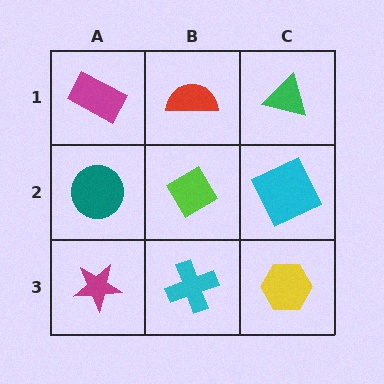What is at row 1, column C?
A green triangle.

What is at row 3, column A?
A magenta star.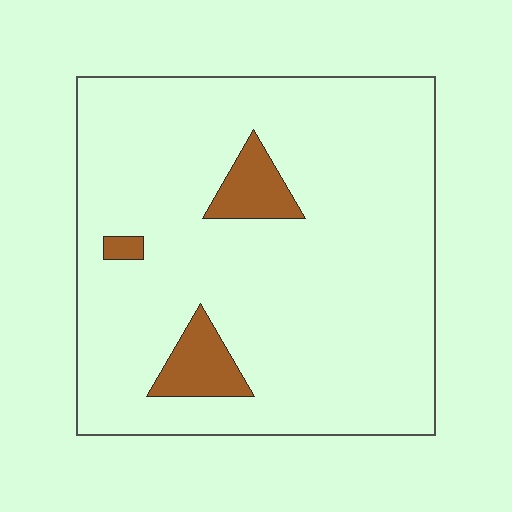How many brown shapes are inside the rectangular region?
3.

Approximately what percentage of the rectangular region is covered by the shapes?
Approximately 10%.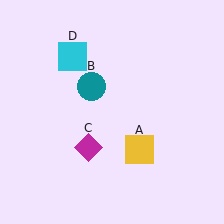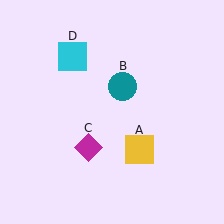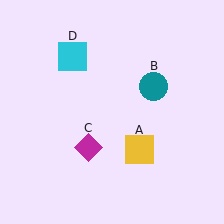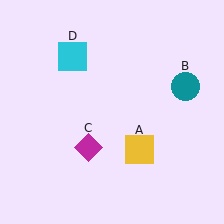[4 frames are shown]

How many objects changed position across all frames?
1 object changed position: teal circle (object B).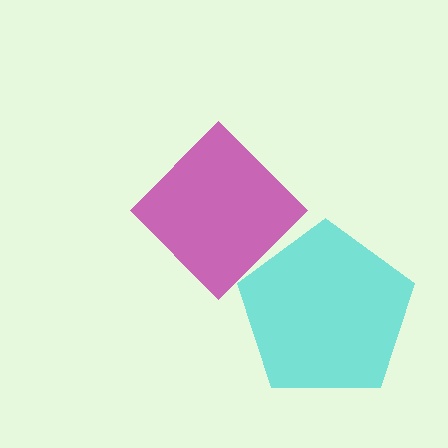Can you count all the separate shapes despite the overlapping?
Yes, there are 2 separate shapes.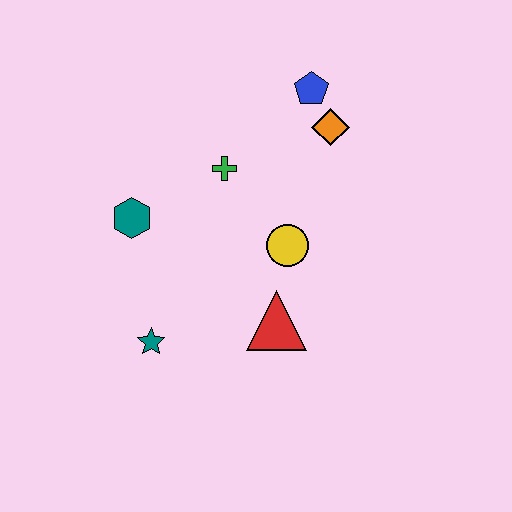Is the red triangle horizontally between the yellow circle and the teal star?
Yes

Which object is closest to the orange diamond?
The blue pentagon is closest to the orange diamond.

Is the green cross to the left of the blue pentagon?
Yes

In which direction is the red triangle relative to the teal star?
The red triangle is to the right of the teal star.